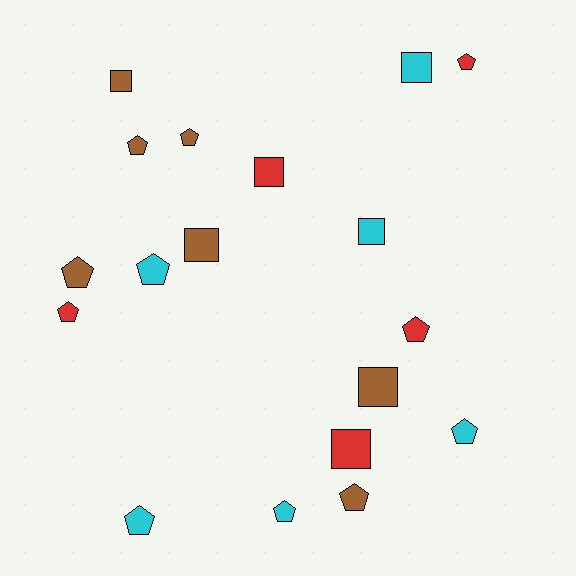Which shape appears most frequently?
Pentagon, with 11 objects.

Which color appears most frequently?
Brown, with 7 objects.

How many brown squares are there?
There are 3 brown squares.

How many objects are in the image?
There are 18 objects.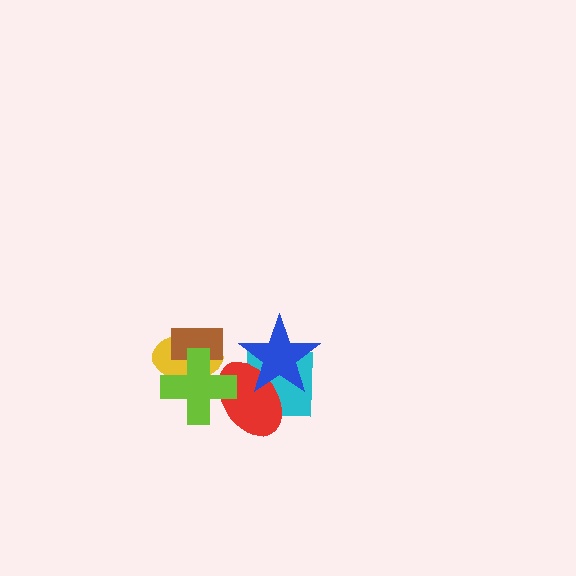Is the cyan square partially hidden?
Yes, it is partially covered by another shape.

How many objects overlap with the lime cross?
3 objects overlap with the lime cross.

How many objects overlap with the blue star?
2 objects overlap with the blue star.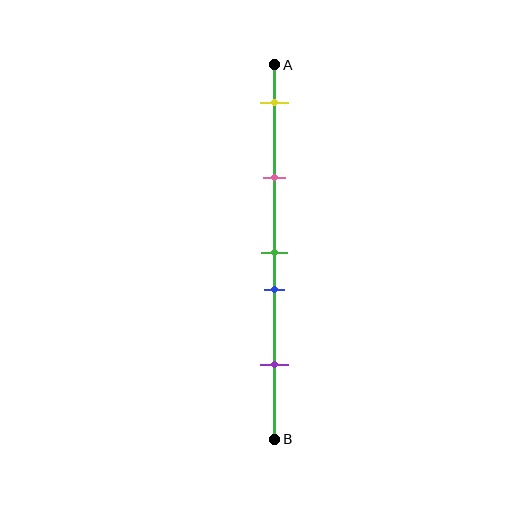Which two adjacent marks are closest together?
The green and blue marks are the closest adjacent pair.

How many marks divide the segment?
There are 5 marks dividing the segment.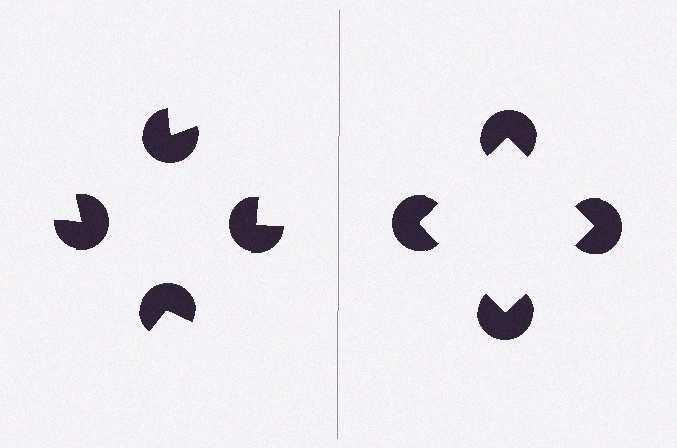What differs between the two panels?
The pac-man discs are positioned identically on both sides; only the wedge orientations differ. On the right they align to a square; on the left they are misaligned.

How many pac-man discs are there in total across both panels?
8 — 4 on each side.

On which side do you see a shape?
An illusory square appears on the right side. On the left side the wedge cuts are rotated, so no coherent shape forms.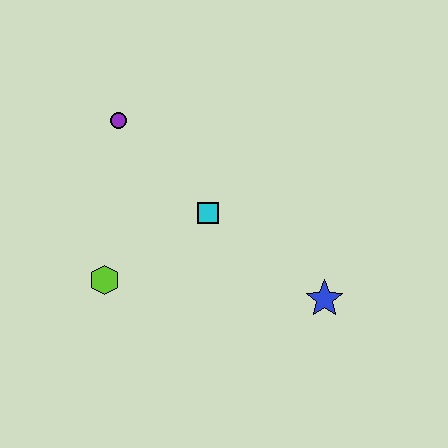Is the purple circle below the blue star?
No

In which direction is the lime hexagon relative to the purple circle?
The lime hexagon is below the purple circle.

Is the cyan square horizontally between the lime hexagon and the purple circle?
No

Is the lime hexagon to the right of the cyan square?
No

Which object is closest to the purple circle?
The cyan square is closest to the purple circle.